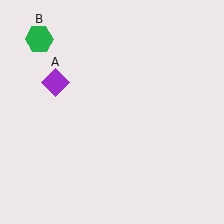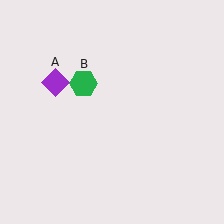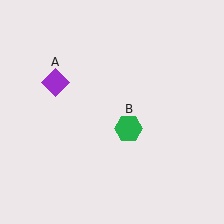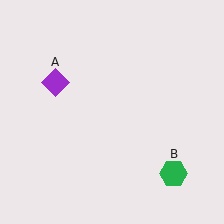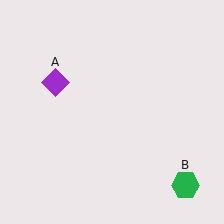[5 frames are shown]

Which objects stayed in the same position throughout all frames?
Purple diamond (object A) remained stationary.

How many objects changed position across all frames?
1 object changed position: green hexagon (object B).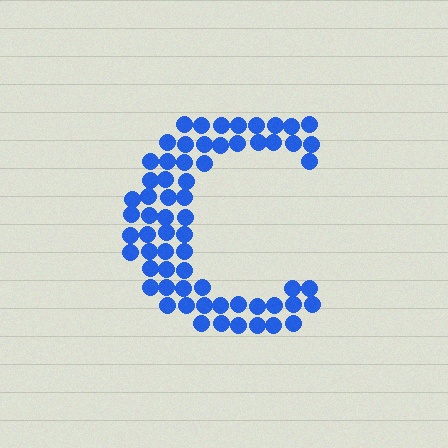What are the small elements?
The small elements are circles.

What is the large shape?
The large shape is the letter C.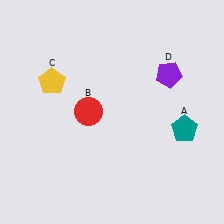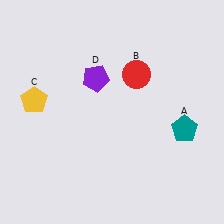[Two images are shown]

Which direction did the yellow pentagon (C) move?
The yellow pentagon (C) moved down.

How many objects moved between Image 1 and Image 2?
3 objects moved between the two images.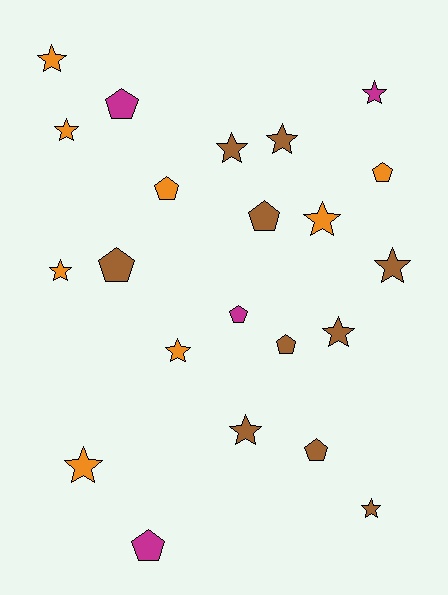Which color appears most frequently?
Brown, with 10 objects.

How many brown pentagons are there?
There are 4 brown pentagons.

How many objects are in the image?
There are 22 objects.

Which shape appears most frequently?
Star, with 13 objects.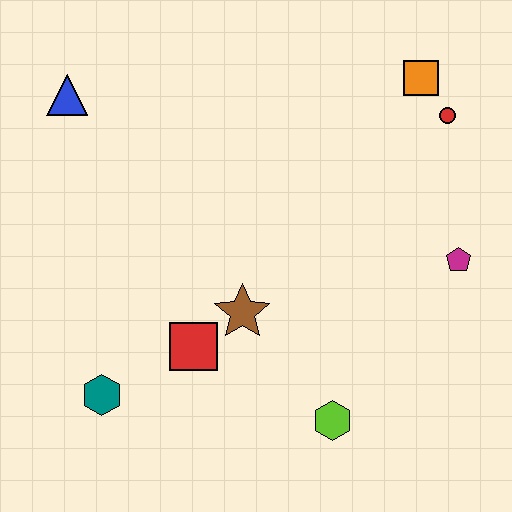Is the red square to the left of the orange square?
Yes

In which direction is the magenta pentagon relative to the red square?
The magenta pentagon is to the right of the red square.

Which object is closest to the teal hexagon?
The red square is closest to the teal hexagon.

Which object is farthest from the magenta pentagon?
The blue triangle is farthest from the magenta pentagon.